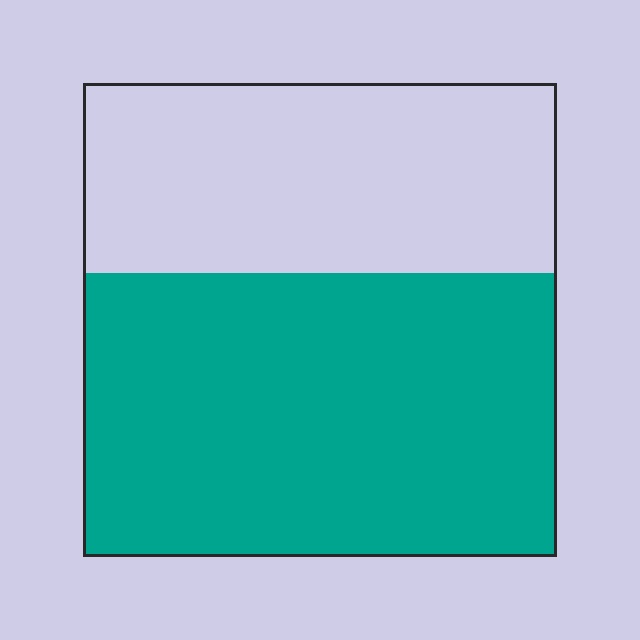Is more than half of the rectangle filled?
Yes.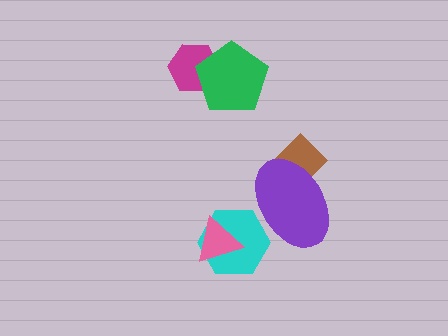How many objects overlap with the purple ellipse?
2 objects overlap with the purple ellipse.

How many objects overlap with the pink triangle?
1 object overlaps with the pink triangle.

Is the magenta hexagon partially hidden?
Yes, it is partially covered by another shape.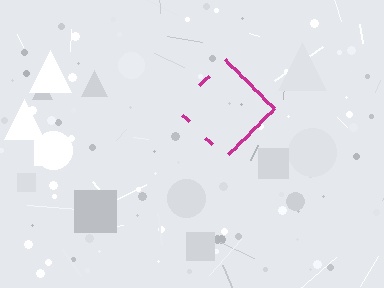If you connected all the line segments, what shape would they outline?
They would outline a diamond.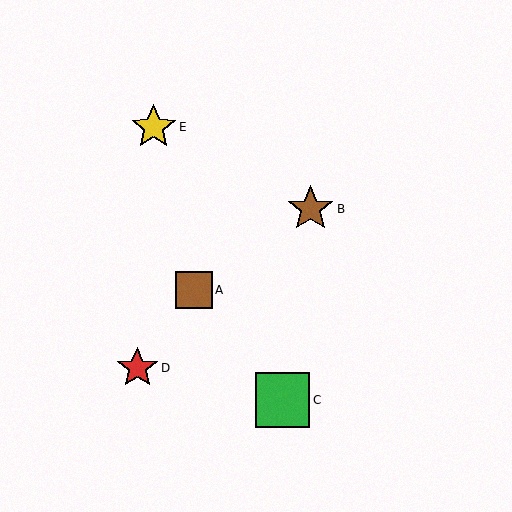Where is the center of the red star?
The center of the red star is at (137, 368).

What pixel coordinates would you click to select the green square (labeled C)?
Click at (283, 400) to select the green square C.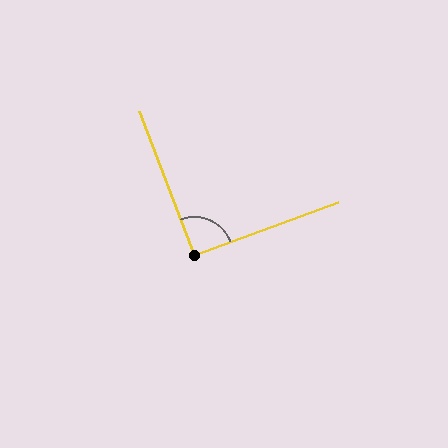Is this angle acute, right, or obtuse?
It is approximately a right angle.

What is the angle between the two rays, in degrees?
Approximately 91 degrees.